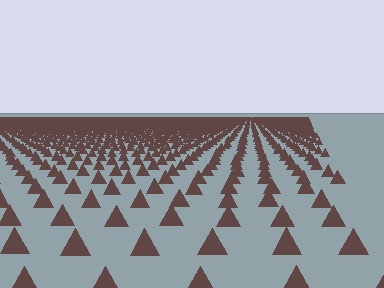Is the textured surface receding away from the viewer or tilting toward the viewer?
The surface is receding away from the viewer. Texture elements get smaller and denser toward the top.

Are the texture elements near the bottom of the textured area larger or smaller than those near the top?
Larger. Near the bottom, elements are closer to the viewer and appear at a bigger on-screen size.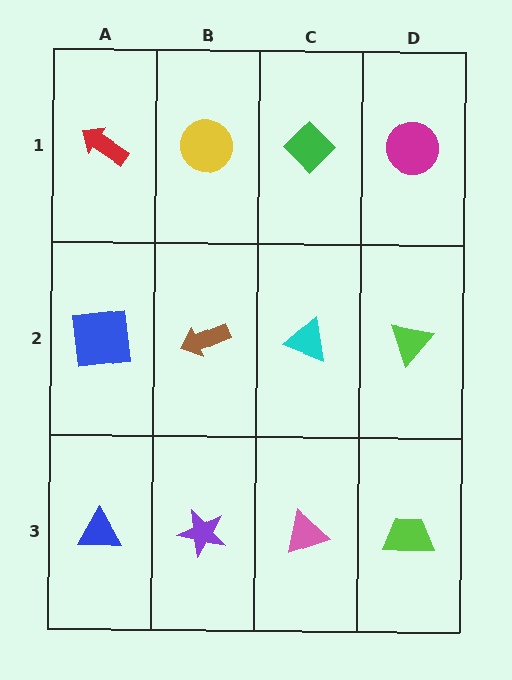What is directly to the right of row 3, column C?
A lime trapezoid.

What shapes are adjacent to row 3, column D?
A lime triangle (row 2, column D), a pink triangle (row 3, column C).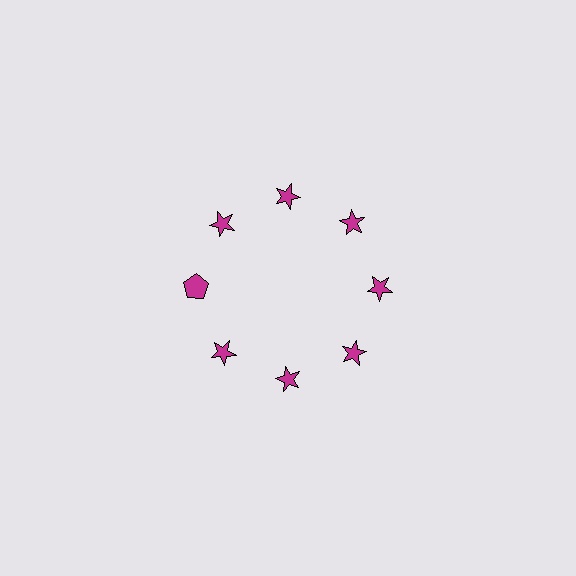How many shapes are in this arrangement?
There are 8 shapes arranged in a ring pattern.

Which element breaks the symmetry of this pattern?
The magenta pentagon at roughly the 9 o'clock position breaks the symmetry. All other shapes are magenta stars.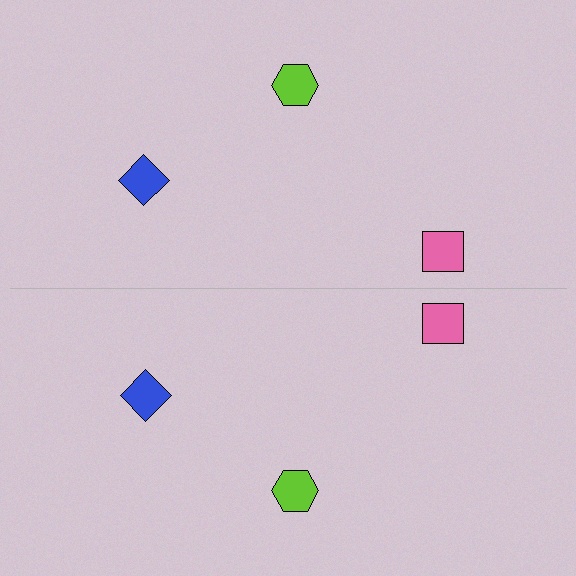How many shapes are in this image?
There are 6 shapes in this image.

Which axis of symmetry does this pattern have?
The pattern has a horizontal axis of symmetry running through the center of the image.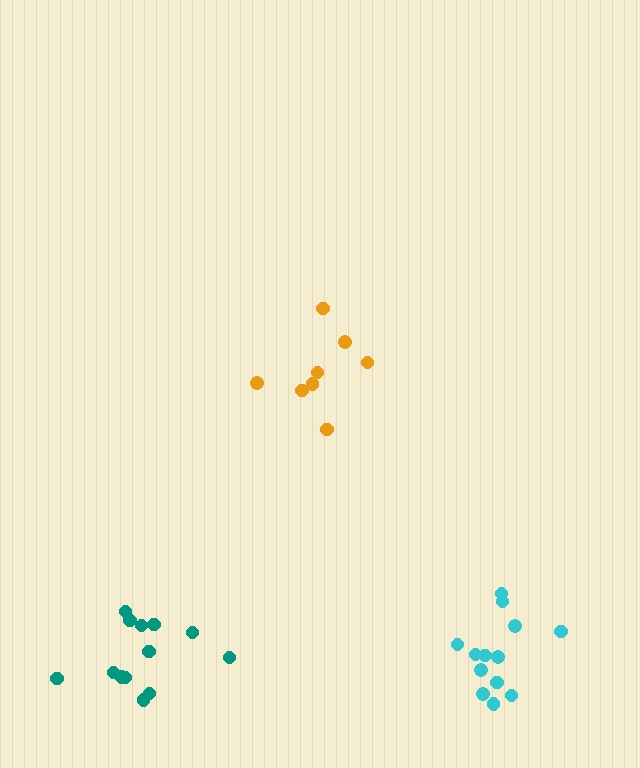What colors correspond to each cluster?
The clusters are colored: cyan, orange, teal.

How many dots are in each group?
Group 1: 13 dots, Group 2: 8 dots, Group 3: 13 dots (34 total).